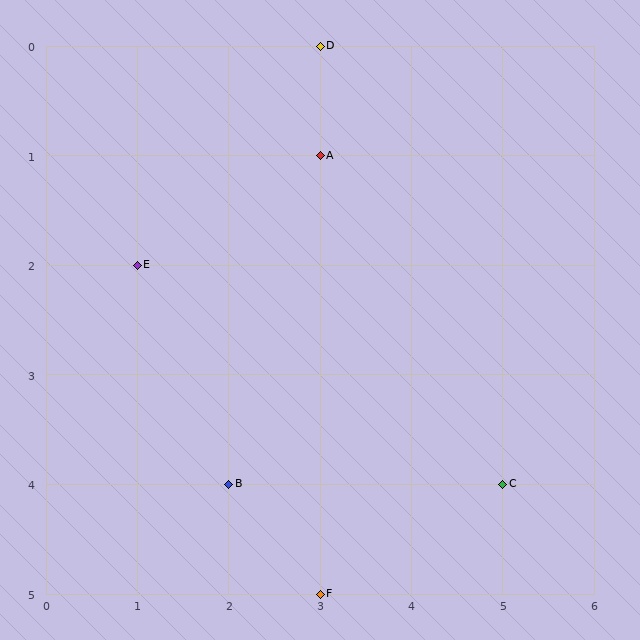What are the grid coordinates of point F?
Point F is at grid coordinates (3, 5).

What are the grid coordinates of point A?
Point A is at grid coordinates (3, 1).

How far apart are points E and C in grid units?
Points E and C are 4 columns and 2 rows apart (about 4.5 grid units diagonally).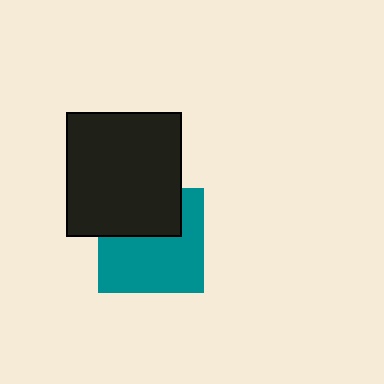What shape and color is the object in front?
The object in front is a black rectangle.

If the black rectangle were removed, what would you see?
You would see the complete teal square.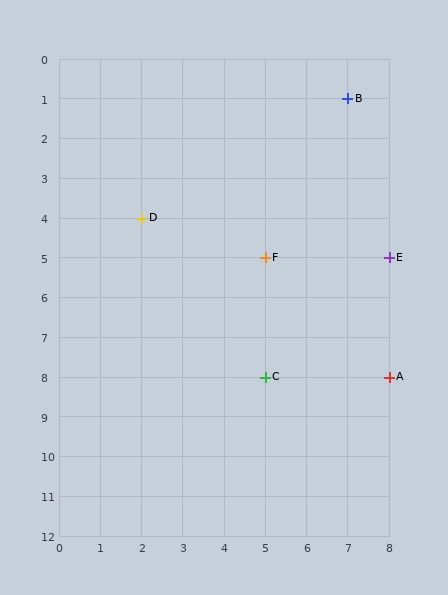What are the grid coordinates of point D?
Point D is at grid coordinates (2, 4).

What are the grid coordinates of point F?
Point F is at grid coordinates (5, 5).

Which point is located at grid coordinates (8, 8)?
Point A is at (8, 8).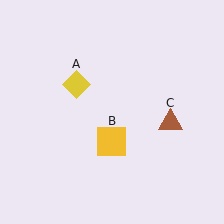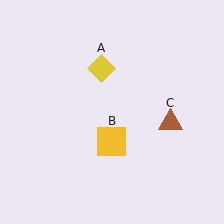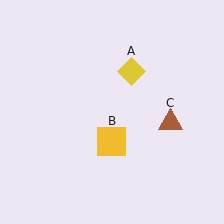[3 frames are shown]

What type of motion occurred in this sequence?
The yellow diamond (object A) rotated clockwise around the center of the scene.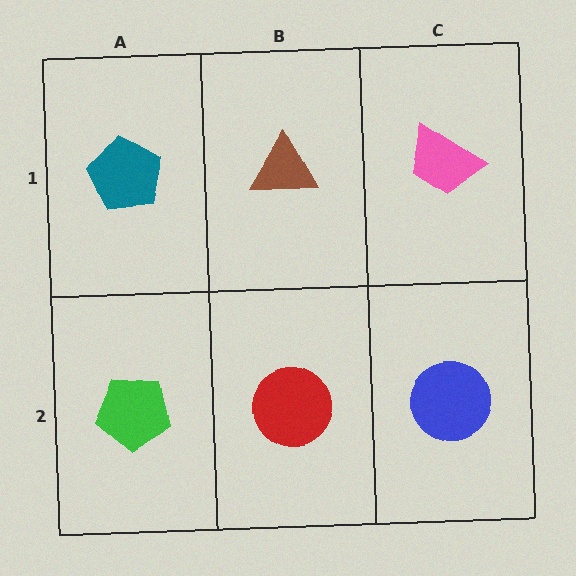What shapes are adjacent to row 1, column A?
A green pentagon (row 2, column A), a brown triangle (row 1, column B).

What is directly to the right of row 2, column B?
A blue circle.